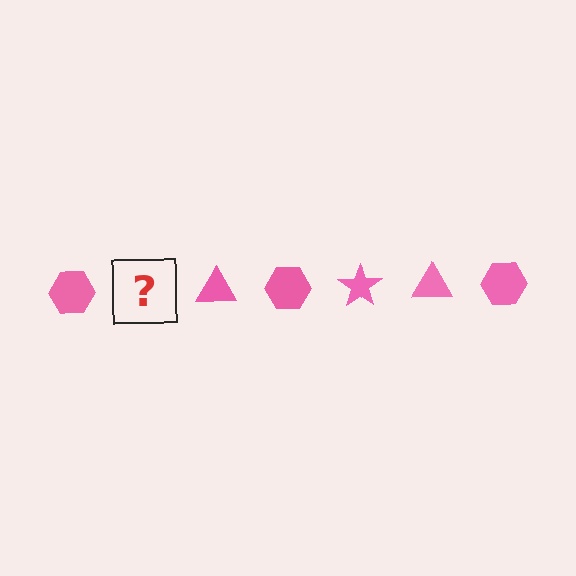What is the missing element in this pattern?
The missing element is a pink star.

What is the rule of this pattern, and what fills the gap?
The rule is that the pattern cycles through hexagon, star, triangle shapes in pink. The gap should be filled with a pink star.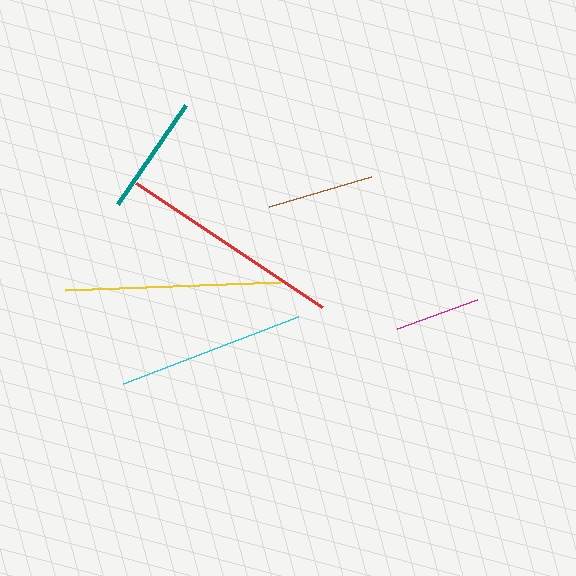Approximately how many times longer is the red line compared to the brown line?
The red line is approximately 2.1 times the length of the brown line.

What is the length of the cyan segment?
The cyan segment is approximately 187 pixels long.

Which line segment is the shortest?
The magenta line is the shortest at approximately 85 pixels.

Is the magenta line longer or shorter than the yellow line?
The yellow line is longer than the magenta line.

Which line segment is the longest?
The red line is the longest at approximately 224 pixels.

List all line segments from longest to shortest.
From longest to shortest: red, yellow, cyan, teal, brown, magenta.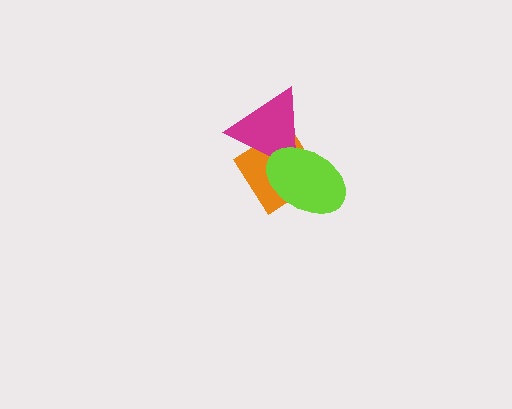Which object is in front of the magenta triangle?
The lime ellipse is in front of the magenta triangle.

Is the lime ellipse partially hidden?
No, no other shape covers it.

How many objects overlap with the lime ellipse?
2 objects overlap with the lime ellipse.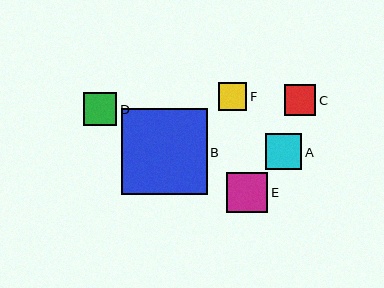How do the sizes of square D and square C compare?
Square D and square C are approximately the same size.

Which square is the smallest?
Square F is the smallest with a size of approximately 28 pixels.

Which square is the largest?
Square B is the largest with a size of approximately 86 pixels.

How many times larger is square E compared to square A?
Square E is approximately 1.1 times the size of square A.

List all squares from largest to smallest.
From largest to smallest: B, E, A, D, C, F.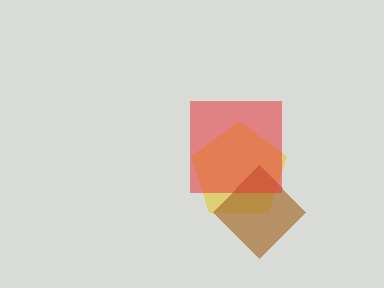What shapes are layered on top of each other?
The layered shapes are: a yellow pentagon, a brown diamond, a red square.